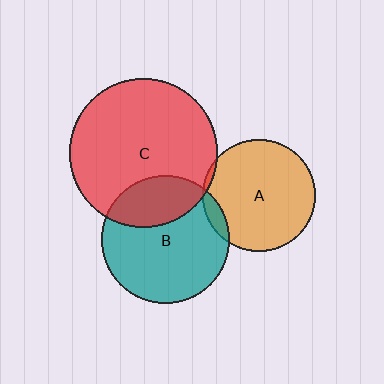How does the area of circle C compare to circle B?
Approximately 1.3 times.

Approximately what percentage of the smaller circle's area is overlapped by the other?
Approximately 5%.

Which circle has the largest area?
Circle C (red).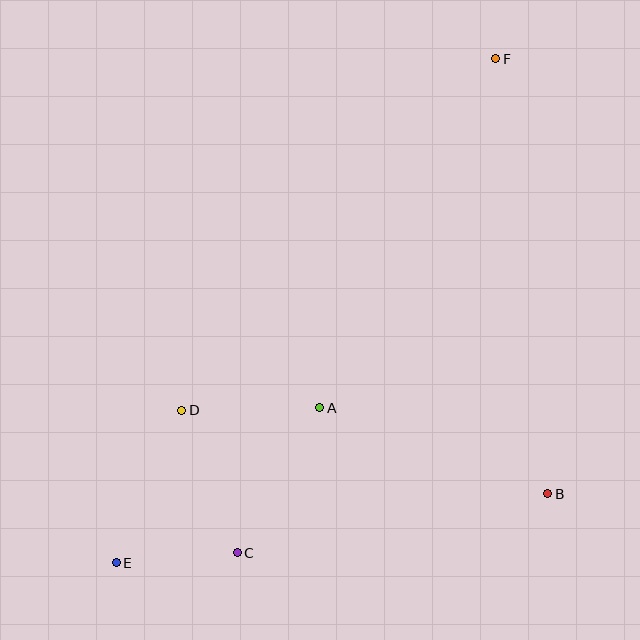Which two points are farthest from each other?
Points E and F are farthest from each other.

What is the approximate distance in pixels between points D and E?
The distance between D and E is approximately 166 pixels.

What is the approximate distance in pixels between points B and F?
The distance between B and F is approximately 438 pixels.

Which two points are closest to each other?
Points C and E are closest to each other.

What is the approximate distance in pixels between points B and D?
The distance between B and D is approximately 375 pixels.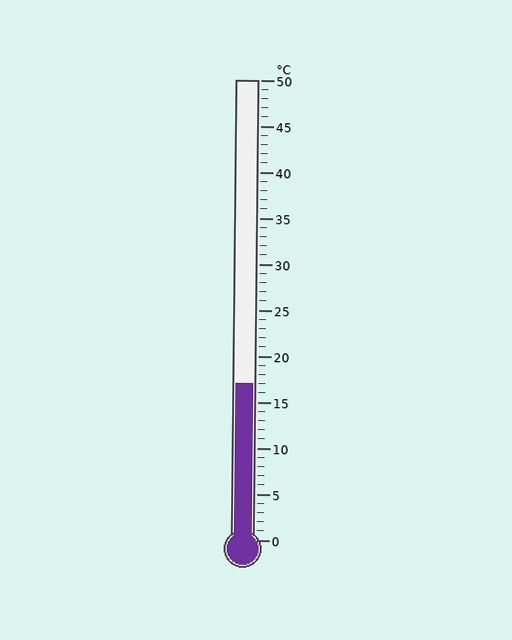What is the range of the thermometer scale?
The thermometer scale ranges from 0°C to 50°C.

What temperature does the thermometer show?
The thermometer shows approximately 17°C.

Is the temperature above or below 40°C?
The temperature is below 40°C.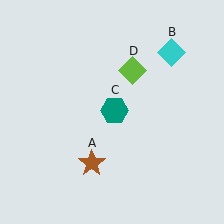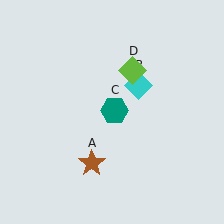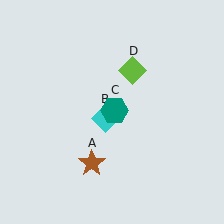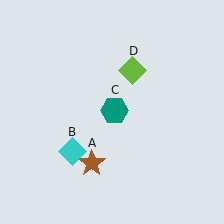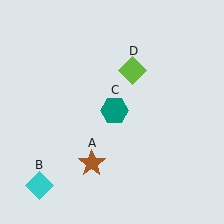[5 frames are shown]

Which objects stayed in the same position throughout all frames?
Brown star (object A) and teal hexagon (object C) and lime diamond (object D) remained stationary.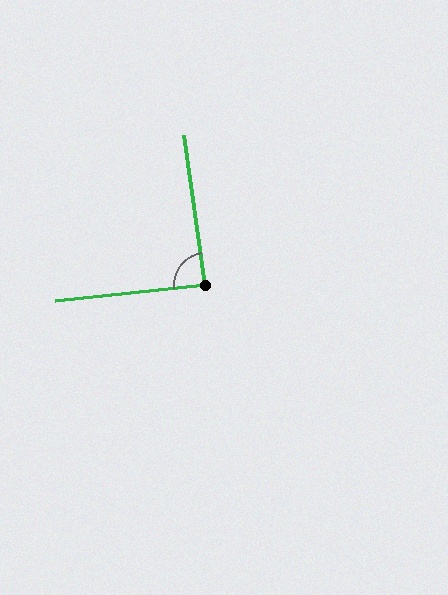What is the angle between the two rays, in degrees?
Approximately 88 degrees.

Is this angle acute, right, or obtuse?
It is approximately a right angle.